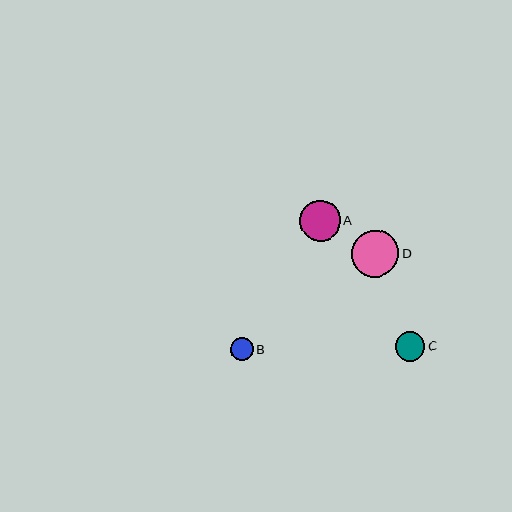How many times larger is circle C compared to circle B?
Circle C is approximately 1.3 times the size of circle B.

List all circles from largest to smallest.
From largest to smallest: D, A, C, B.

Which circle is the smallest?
Circle B is the smallest with a size of approximately 23 pixels.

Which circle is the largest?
Circle D is the largest with a size of approximately 47 pixels.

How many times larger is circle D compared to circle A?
Circle D is approximately 1.1 times the size of circle A.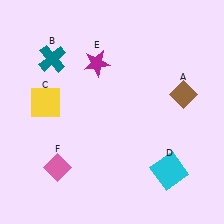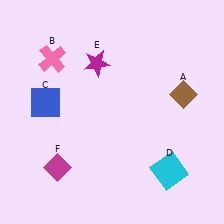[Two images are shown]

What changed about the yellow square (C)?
In Image 1, C is yellow. In Image 2, it changed to blue.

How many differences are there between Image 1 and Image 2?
There are 3 differences between the two images.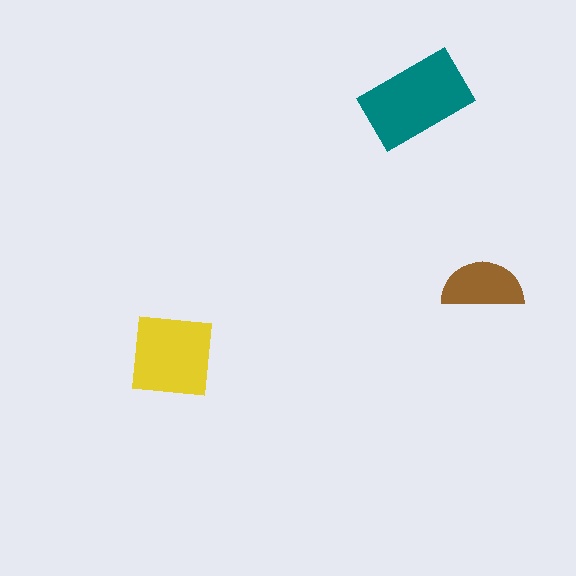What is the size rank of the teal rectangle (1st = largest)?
1st.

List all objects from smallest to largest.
The brown semicircle, the yellow square, the teal rectangle.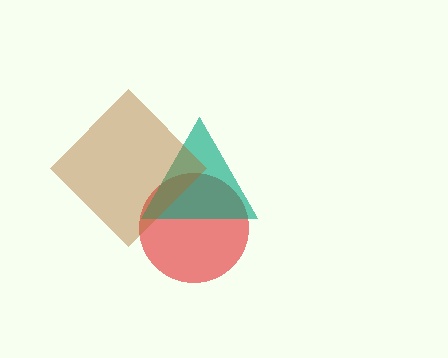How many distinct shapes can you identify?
There are 3 distinct shapes: a red circle, a teal triangle, a brown diamond.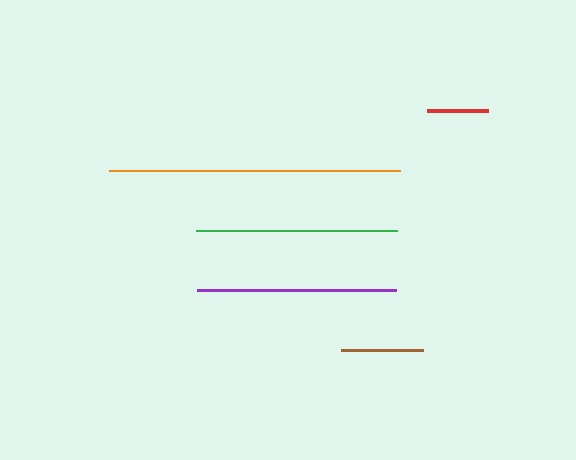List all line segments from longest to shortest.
From longest to shortest: orange, green, purple, brown, red.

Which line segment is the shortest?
The red line is the shortest at approximately 61 pixels.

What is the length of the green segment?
The green segment is approximately 201 pixels long.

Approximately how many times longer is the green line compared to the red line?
The green line is approximately 3.3 times the length of the red line.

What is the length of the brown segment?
The brown segment is approximately 82 pixels long.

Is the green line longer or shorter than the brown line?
The green line is longer than the brown line.